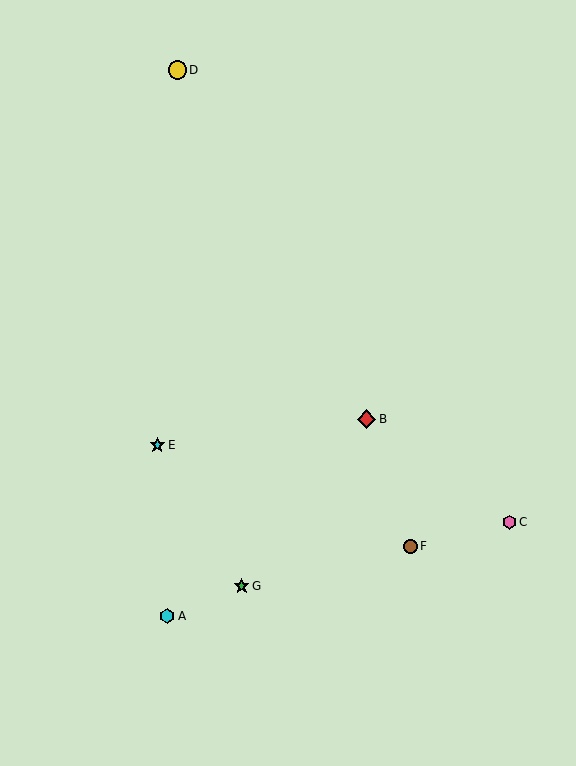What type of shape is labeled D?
Shape D is a yellow circle.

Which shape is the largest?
The red diamond (labeled B) is the largest.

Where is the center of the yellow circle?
The center of the yellow circle is at (177, 70).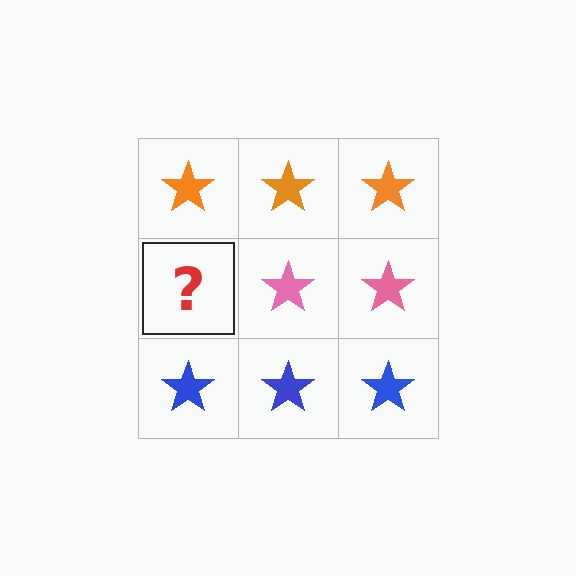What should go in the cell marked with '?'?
The missing cell should contain a pink star.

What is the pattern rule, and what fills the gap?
The rule is that each row has a consistent color. The gap should be filled with a pink star.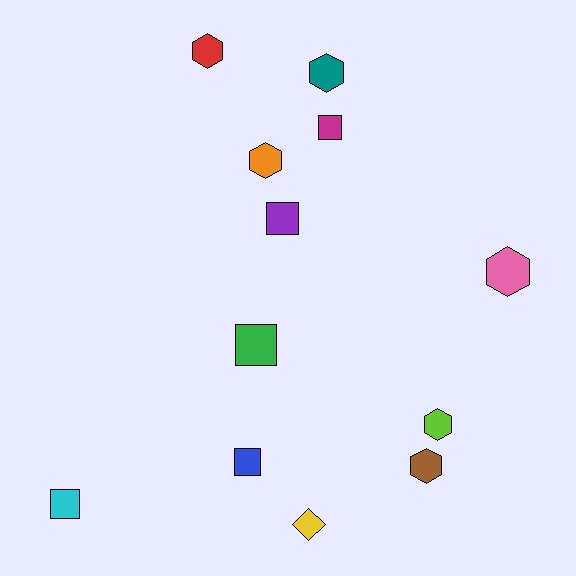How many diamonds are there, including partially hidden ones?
There is 1 diamond.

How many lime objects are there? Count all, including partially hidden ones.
There is 1 lime object.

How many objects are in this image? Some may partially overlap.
There are 12 objects.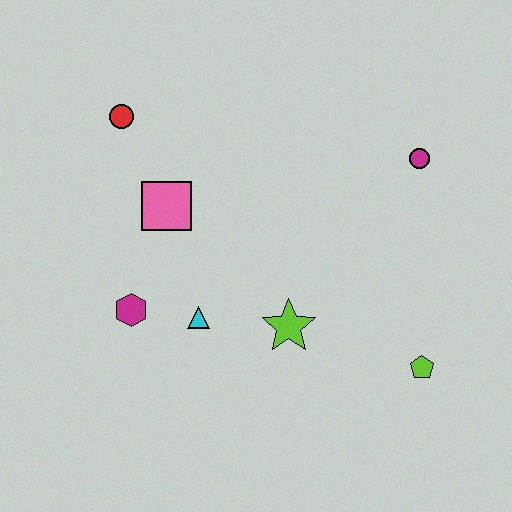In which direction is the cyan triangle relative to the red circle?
The cyan triangle is below the red circle.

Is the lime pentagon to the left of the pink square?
No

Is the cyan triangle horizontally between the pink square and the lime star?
Yes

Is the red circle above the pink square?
Yes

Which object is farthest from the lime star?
The red circle is farthest from the lime star.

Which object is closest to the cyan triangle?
The magenta hexagon is closest to the cyan triangle.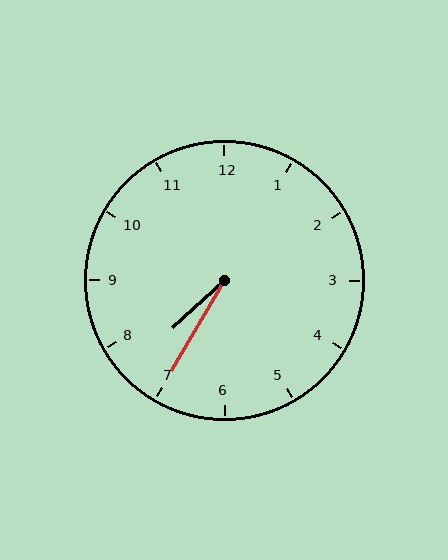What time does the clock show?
7:35.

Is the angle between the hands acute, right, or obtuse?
It is acute.